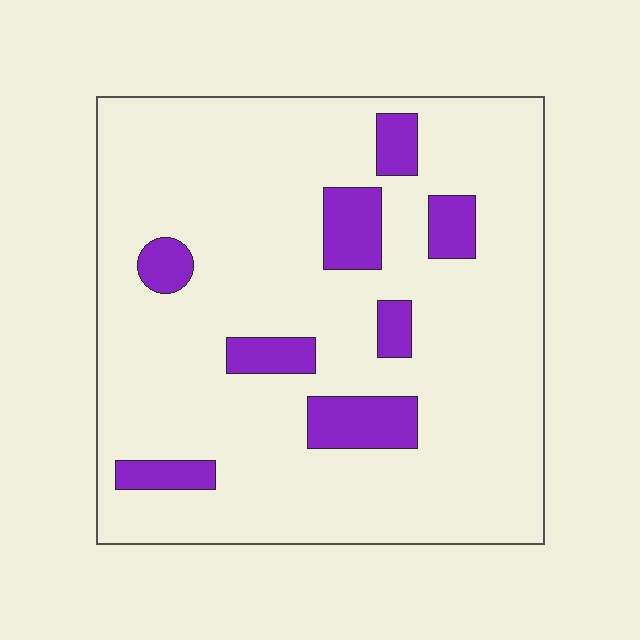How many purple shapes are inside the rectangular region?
8.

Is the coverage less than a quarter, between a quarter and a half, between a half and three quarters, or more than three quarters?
Less than a quarter.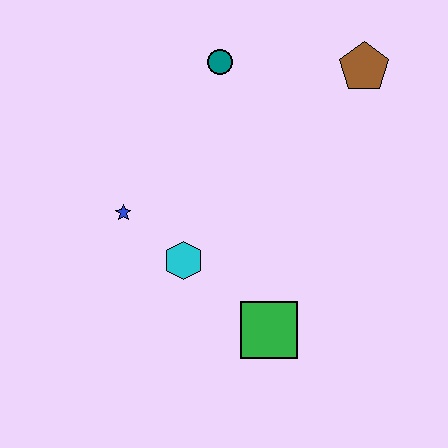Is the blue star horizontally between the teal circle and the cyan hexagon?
No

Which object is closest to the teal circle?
The brown pentagon is closest to the teal circle.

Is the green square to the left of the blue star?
No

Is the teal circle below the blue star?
No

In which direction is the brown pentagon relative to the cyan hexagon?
The brown pentagon is above the cyan hexagon.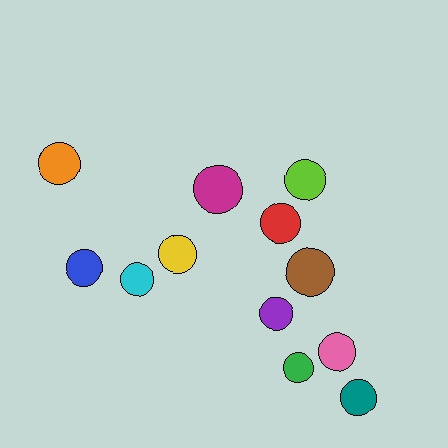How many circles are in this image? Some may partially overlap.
There are 12 circles.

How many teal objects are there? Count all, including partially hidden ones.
There is 1 teal object.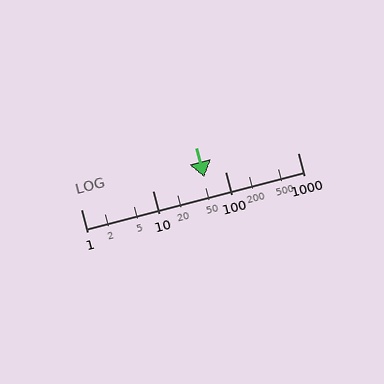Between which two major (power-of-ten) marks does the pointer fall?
The pointer is between 10 and 100.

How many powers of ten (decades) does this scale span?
The scale spans 3 decades, from 1 to 1000.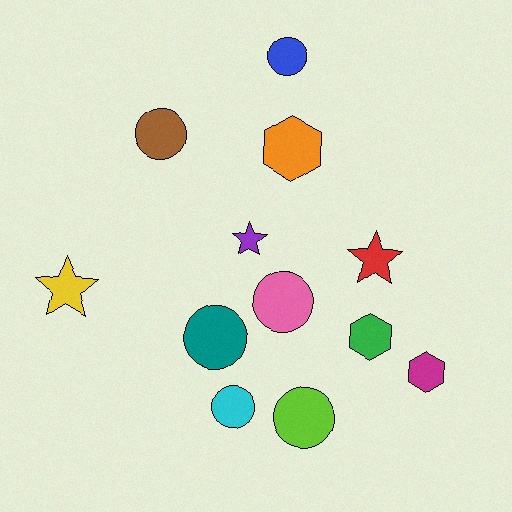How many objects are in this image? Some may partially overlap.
There are 12 objects.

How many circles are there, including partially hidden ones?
There are 6 circles.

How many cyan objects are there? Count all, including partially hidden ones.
There is 1 cyan object.